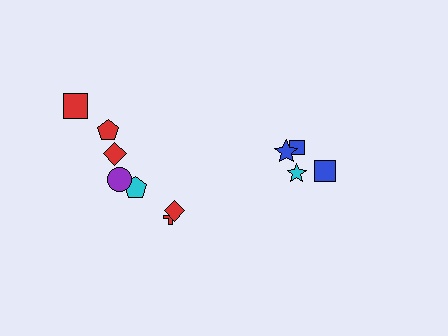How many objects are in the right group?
There are 4 objects.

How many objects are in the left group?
There are 7 objects.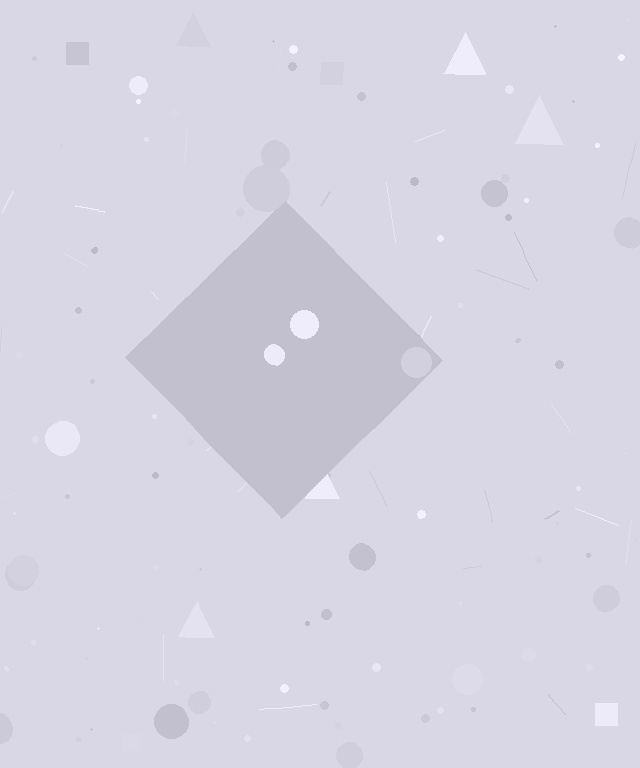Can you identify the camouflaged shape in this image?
The camouflaged shape is a diamond.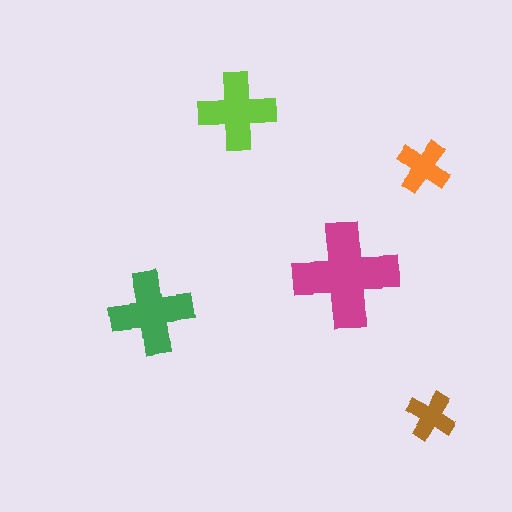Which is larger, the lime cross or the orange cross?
The lime one.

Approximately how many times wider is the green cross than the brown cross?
About 1.5 times wider.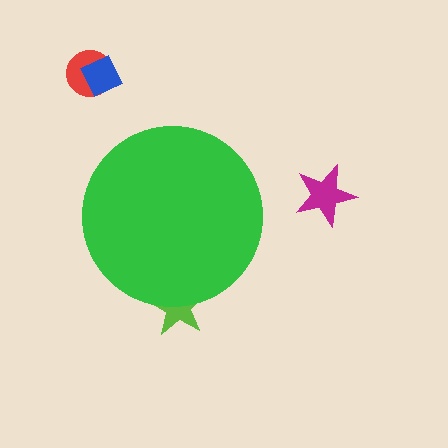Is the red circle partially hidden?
No, the red circle is fully visible.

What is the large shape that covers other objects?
A green circle.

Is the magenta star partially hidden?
No, the magenta star is fully visible.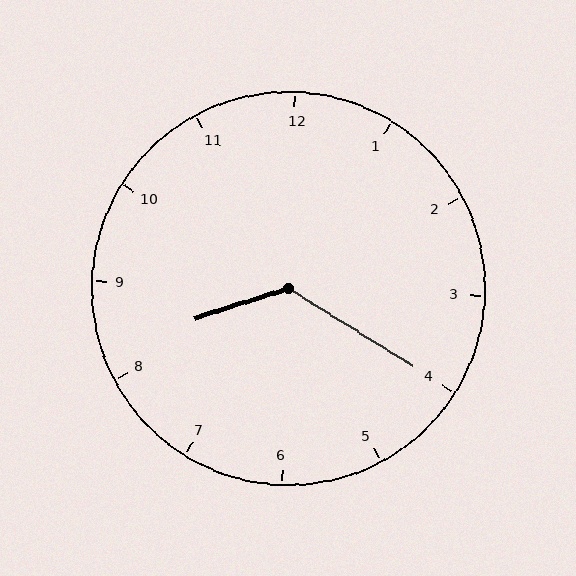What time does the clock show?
8:20.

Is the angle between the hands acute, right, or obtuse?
It is obtuse.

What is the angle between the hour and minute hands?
Approximately 130 degrees.